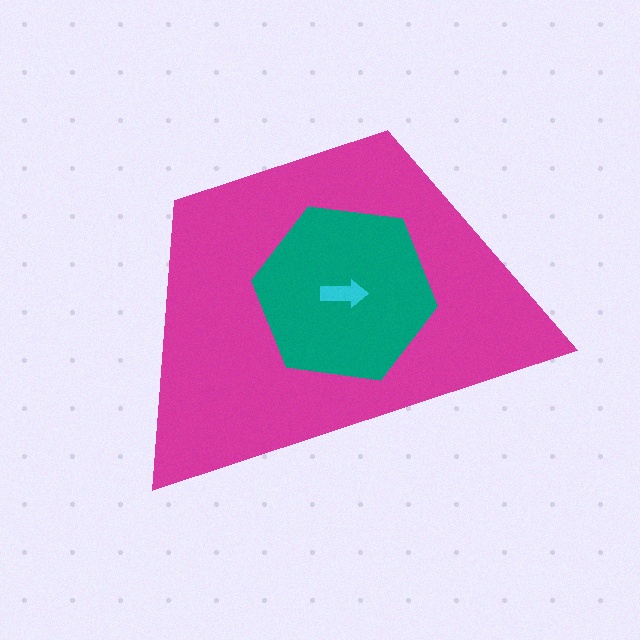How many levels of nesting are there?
3.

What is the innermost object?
The cyan arrow.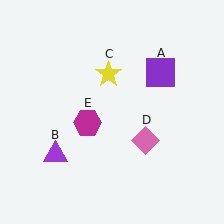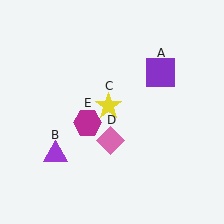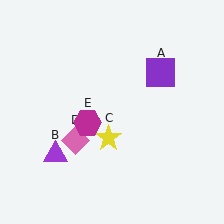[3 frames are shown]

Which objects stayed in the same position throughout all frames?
Purple square (object A) and purple triangle (object B) and magenta hexagon (object E) remained stationary.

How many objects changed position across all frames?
2 objects changed position: yellow star (object C), pink diamond (object D).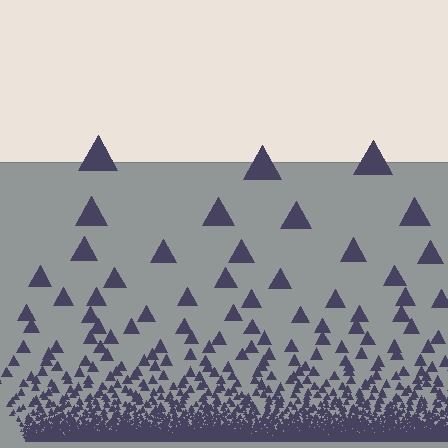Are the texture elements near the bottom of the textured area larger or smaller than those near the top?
Smaller. The gradient is inverted — elements near the bottom are smaller and denser.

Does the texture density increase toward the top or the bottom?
Density increases toward the bottom.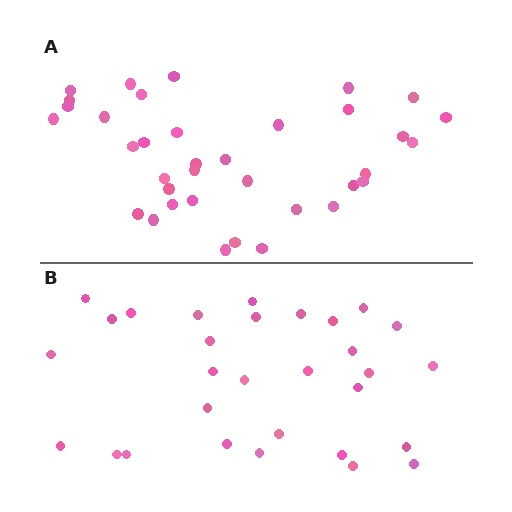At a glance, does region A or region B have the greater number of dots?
Region A (the top region) has more dots.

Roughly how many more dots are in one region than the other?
Region A has about 6 more dots than region B.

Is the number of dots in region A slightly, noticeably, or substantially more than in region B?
Region A has only slightly more — the two regions are fairly close. The ratio is roughly 1.2 to 1.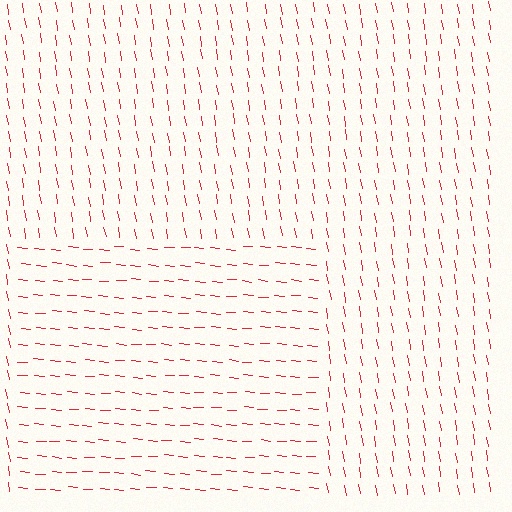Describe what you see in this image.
The image is filled with small red line segments. A rectangle region in the image has lines oriented differently from the surrounding lines, creating a visible texture boundary.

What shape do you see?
I see a rectangle.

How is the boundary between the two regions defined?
The boundary is defined purely by a change in line orientation (approximately 76 degrees difference). All lines are the same color and thickness.